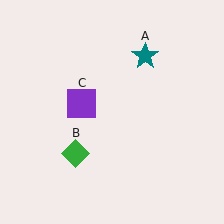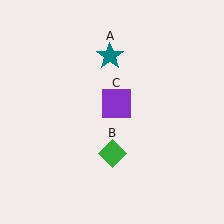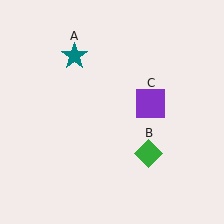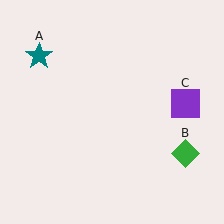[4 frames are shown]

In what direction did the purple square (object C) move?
The purple square (object C) moved right.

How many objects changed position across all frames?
3 objects changed position: teal star (object A), green diamond (object B), purple square (object C).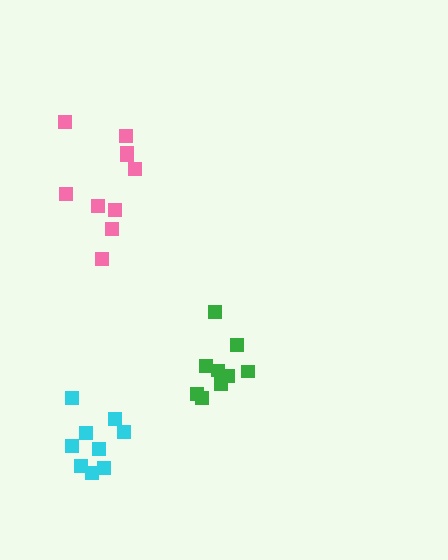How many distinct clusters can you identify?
There are 3 distinct clusters.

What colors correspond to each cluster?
The clusters are colored: green, cyan, pink.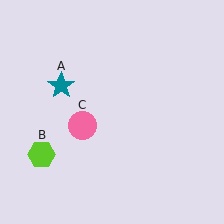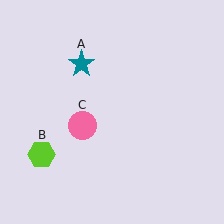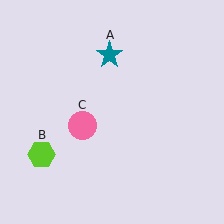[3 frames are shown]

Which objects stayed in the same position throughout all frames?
Lime hexagon (object B) and pink circle (object C) remained stationary.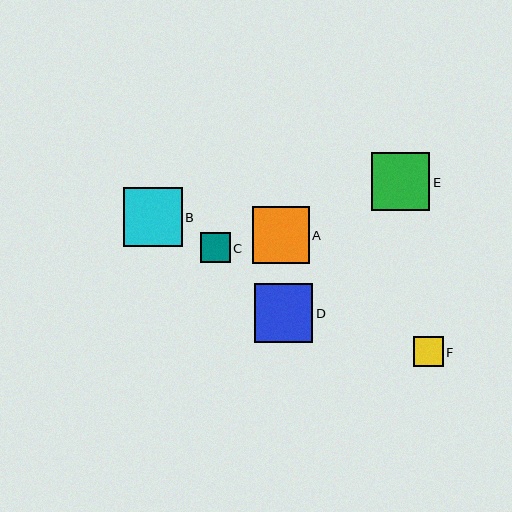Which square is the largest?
Square B is the largest with a size of approximately 59 pixels.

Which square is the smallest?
Square C is the smallest with a size of approximately 30 pixels.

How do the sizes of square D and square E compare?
Square D and square E are approximately the same size.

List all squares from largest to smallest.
From largest to smallest: B, D, E, A, F, C.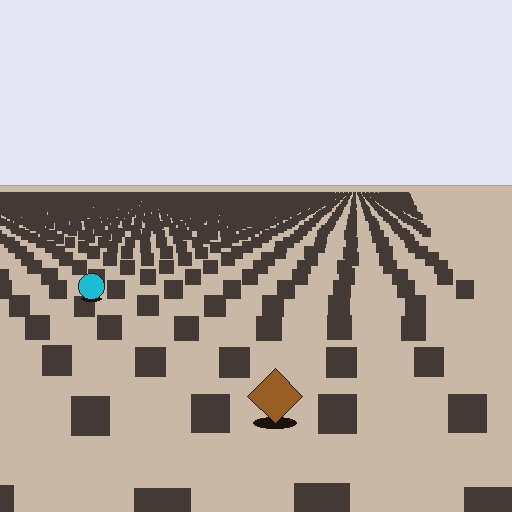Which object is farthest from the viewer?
The cyan circle is farthest from the viewer. It appears smaller and the ground texture around it is denser.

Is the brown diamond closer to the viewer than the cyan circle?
Yes. The brown diamond is closer — you can tell from the texture gradient: the ground texture is coarser near it.